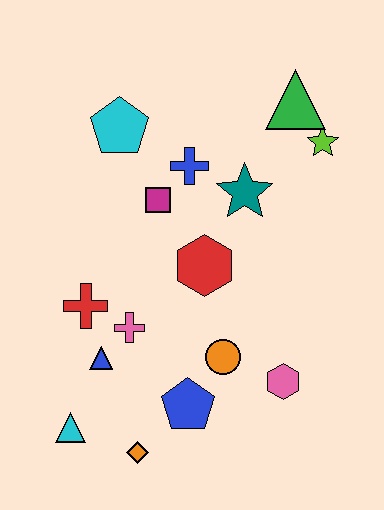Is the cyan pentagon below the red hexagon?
No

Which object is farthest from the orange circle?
The green triangle is farthest from the orange circle.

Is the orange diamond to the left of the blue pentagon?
Yes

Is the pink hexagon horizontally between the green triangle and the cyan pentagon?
Yes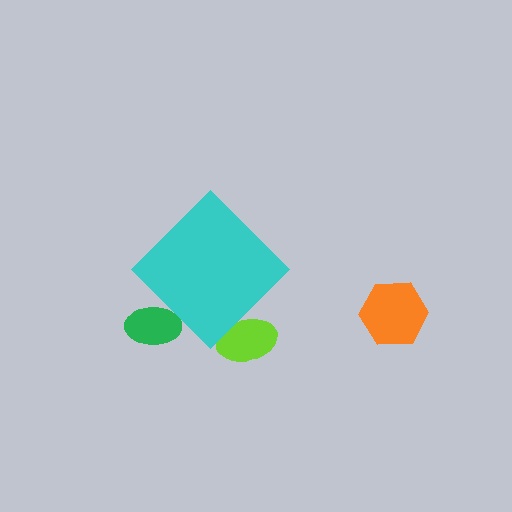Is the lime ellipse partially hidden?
Yes, the lime ellipse is partially hidden behind the cyan diamond.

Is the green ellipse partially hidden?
Yes, the green ellipse is partially hidden behind the cyan diamond.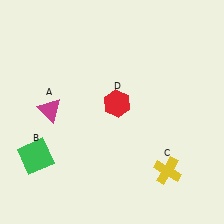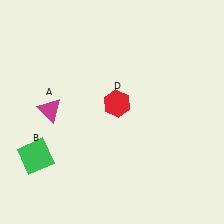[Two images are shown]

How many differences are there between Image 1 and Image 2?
There is 1 difference between the two images.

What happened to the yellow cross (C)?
The yellow cross (C) was removed in Image 2. It was in the bottom-right area of Image 1.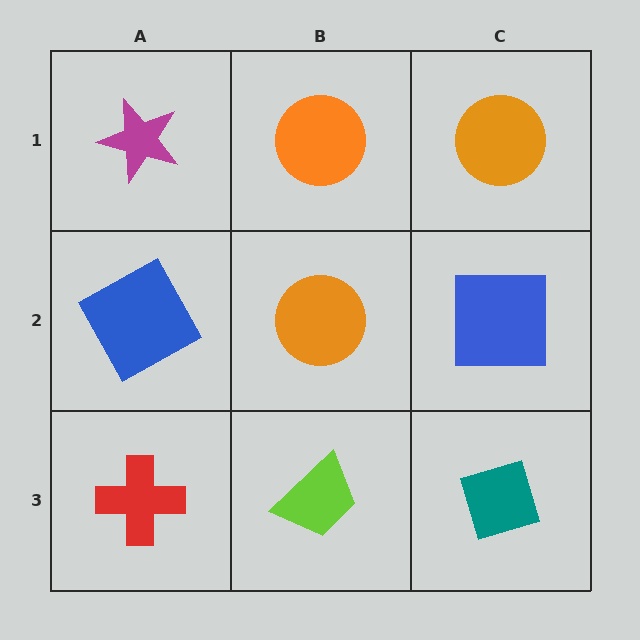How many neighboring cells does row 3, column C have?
2.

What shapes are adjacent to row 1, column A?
A blue square (row 2, column A), an orange circle (row 1, column B).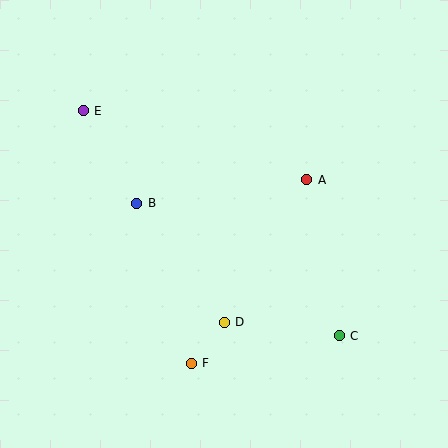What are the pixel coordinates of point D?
Point D is at (224, 322).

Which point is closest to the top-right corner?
Point A is closest to the top-right corner.